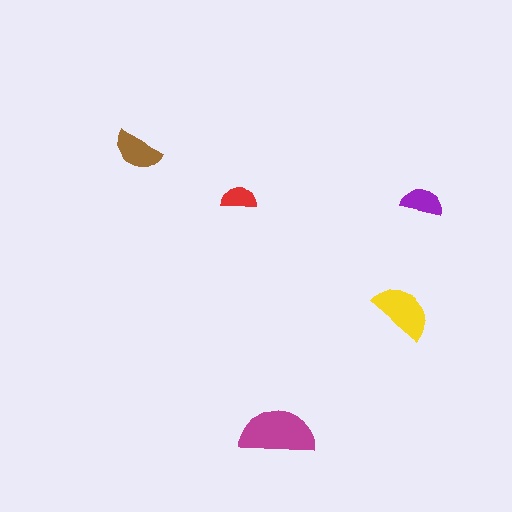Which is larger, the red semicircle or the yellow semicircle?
The yellow one.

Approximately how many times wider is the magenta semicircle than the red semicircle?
About 2 times wider.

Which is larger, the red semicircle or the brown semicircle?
The brown one.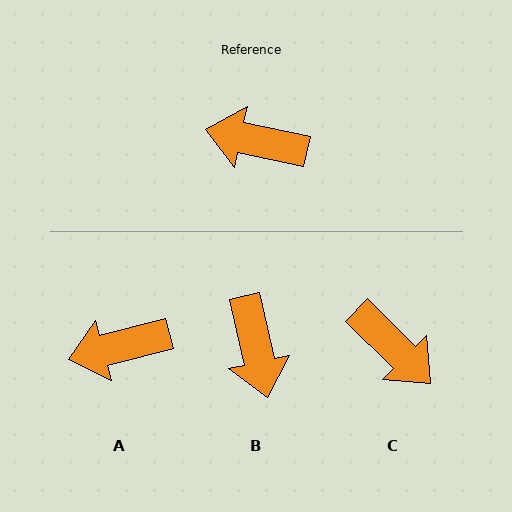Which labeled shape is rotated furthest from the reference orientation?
C, about 147 degrees away.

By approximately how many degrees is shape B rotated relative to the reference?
Approximately 115 degrees counter-clockwise.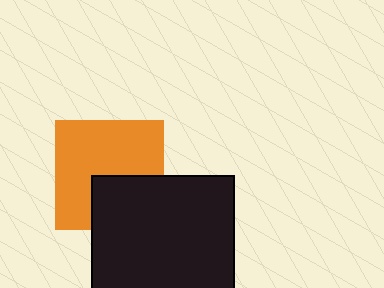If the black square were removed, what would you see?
You would see the complete orange square.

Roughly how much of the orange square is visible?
Most of it is visible (roughly 67%).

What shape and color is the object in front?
The object in front is a black square.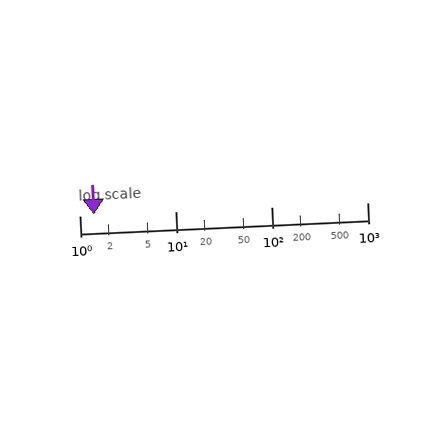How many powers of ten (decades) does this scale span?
The scale spans 3 decades, from 1 to 1000.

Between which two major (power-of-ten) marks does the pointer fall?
The pointer is between 1 and 10.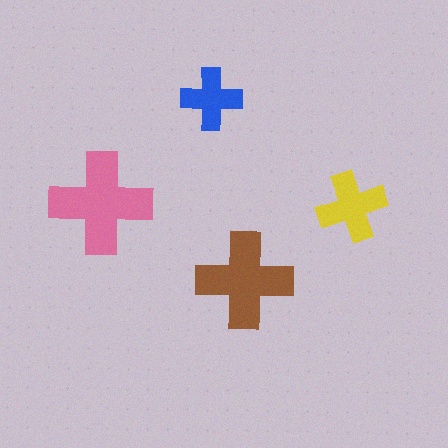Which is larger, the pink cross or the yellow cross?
The pink one.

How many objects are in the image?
There are 4 objects in the image.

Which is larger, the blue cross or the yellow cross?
The yellow one.